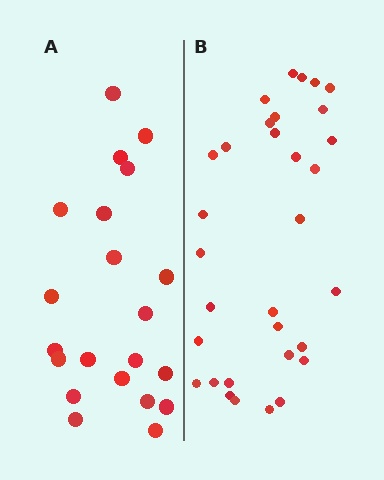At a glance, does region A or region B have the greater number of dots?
Region B (the right region) has more dots.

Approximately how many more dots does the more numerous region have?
Region B has roughly 12 or so more dots than region A.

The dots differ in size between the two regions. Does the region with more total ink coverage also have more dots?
No. Region A has more total ink coverage because its dots are larger, but region B actually contains more individual dots. Total area can be misleading — the number of items is what matters here.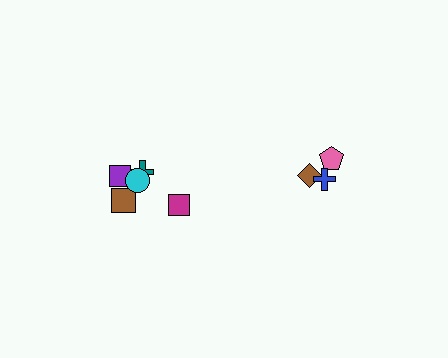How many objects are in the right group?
There are 3 objects.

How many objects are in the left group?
There are 5 objects.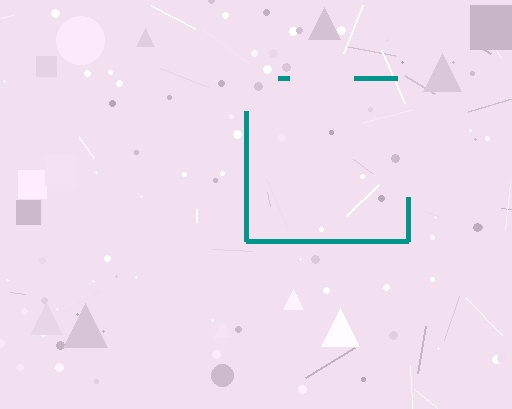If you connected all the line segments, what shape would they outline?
They would outline a square.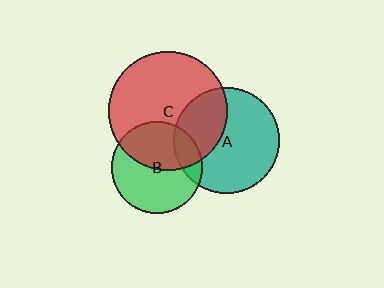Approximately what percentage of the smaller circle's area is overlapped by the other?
Approximately 15%.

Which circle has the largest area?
Circle C (red).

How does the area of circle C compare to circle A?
Approximately 1.3 times.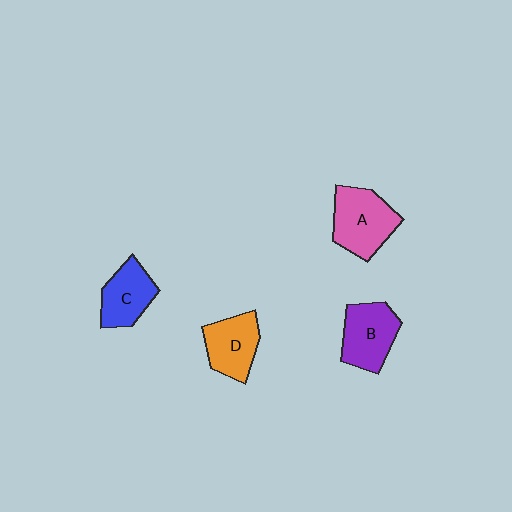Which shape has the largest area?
Shape A (pink).